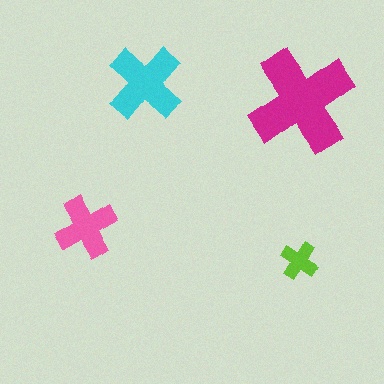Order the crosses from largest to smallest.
the magenta one, the cyan one, the pink one, the lime one.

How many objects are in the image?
There are 4 objects in the image.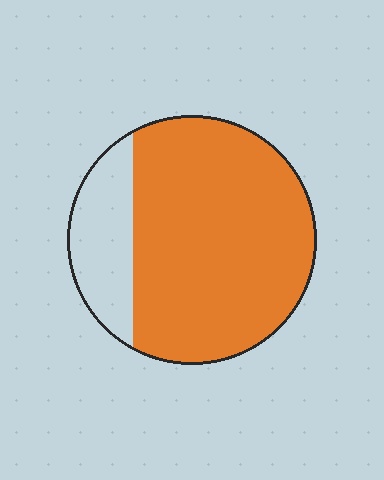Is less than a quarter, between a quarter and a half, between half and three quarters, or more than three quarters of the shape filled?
More than three quarters.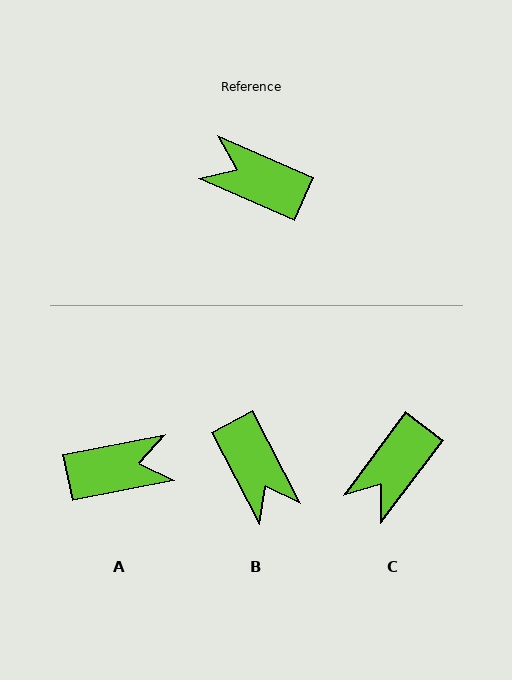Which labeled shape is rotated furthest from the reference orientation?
A, about 145 degrees away.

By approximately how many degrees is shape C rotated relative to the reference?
Approximately 77 degrees counter-clockwise.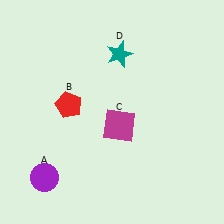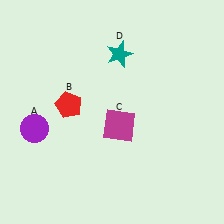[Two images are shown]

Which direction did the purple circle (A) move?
The purple circle (A) moved up.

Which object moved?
The purple circle (A) moved up.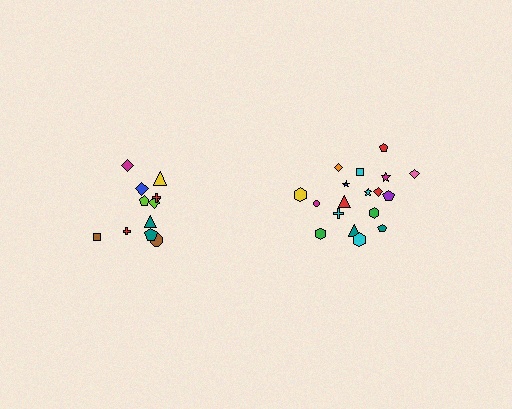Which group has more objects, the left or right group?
The right group.